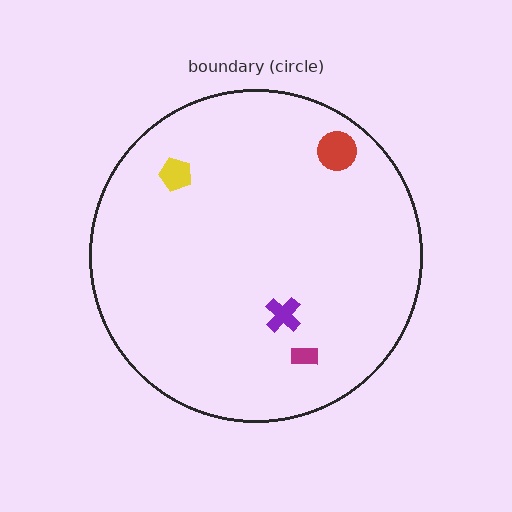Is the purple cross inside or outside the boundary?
Inside.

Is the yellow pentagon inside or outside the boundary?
Inside.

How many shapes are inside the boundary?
4 inside, 0 outside.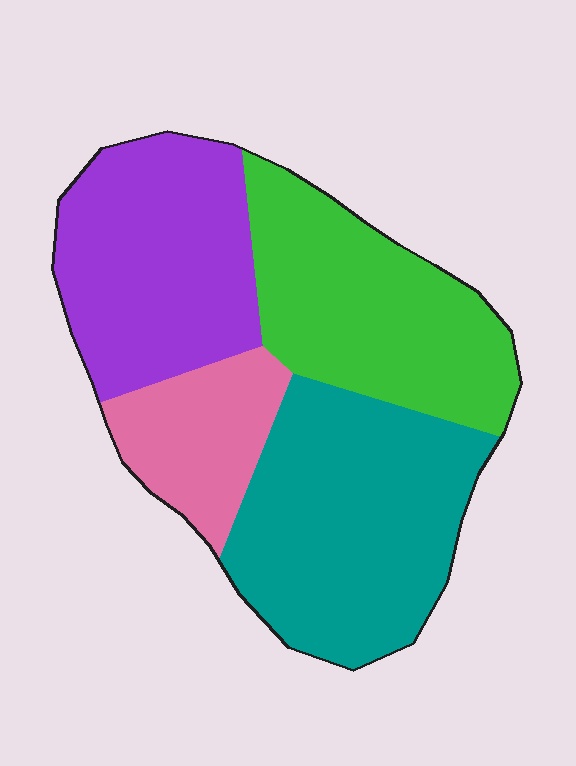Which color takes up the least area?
Pink, at roughly 15%.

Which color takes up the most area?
Teal, at roughly 35%.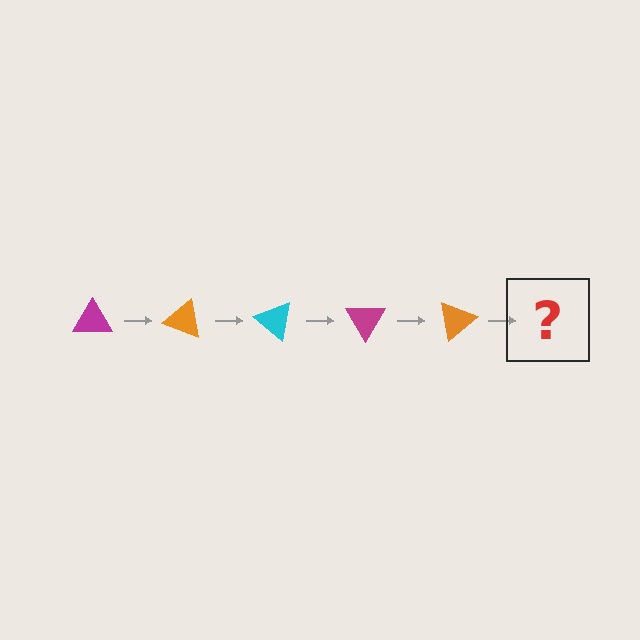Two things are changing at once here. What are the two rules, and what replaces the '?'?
The two rules are that it rotates 20 degrees each step and the color cycles through magenta, orange, and cyan. The '?' should be a cyan triangle, rotated 100 degrees from the start.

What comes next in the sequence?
The next element should be a cyan triangle, rotated 100 degrees from the start.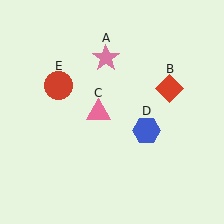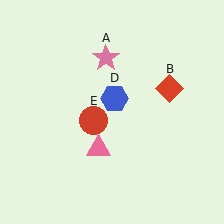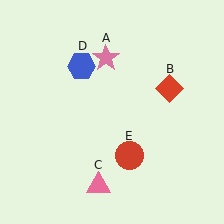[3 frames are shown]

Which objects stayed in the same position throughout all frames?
Pink star (object A) and red diamond (object B) remained stationary.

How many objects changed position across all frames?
3 objects changed position: pink triangle (object C), blue hexagon (object D), red circle (object E).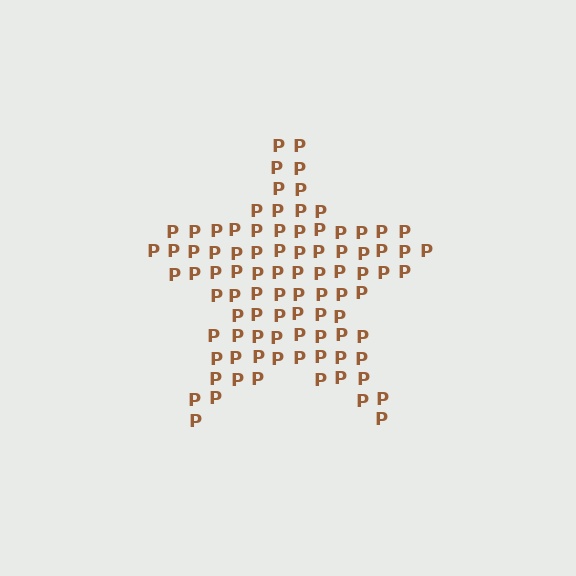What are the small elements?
The small elements are letter P's.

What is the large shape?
The large shape is a star.